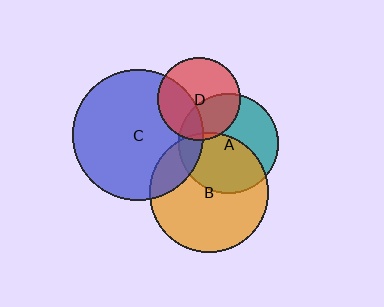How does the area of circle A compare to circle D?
Approximately 1.4 times.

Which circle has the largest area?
Circle C (blue).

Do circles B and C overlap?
Yes.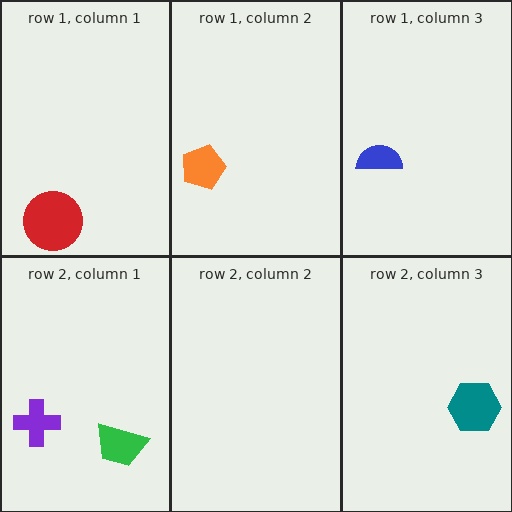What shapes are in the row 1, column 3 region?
The blue semicircle.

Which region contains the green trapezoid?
The row 2, column 1 region.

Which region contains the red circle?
The row 1, column 1 region.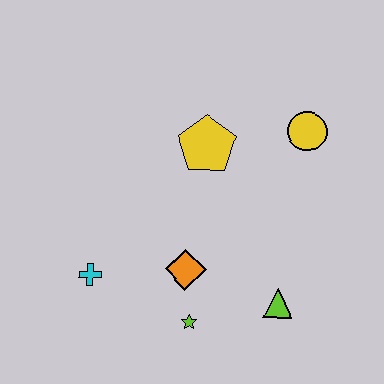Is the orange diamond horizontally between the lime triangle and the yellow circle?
No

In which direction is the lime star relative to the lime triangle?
The lime star is to the left of the lime triangle.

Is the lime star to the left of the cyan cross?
No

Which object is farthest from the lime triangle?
The cyan cross is farthest from the lime triangle.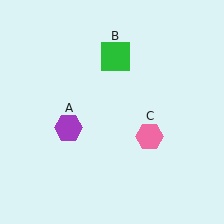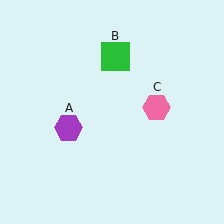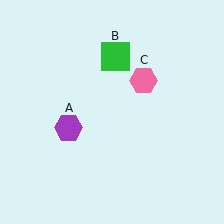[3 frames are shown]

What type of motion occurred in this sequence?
The pink hexagon (object C) rotated counterclockwise around the center of the scene.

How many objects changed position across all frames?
1 object changed position: pink hexagon (object C).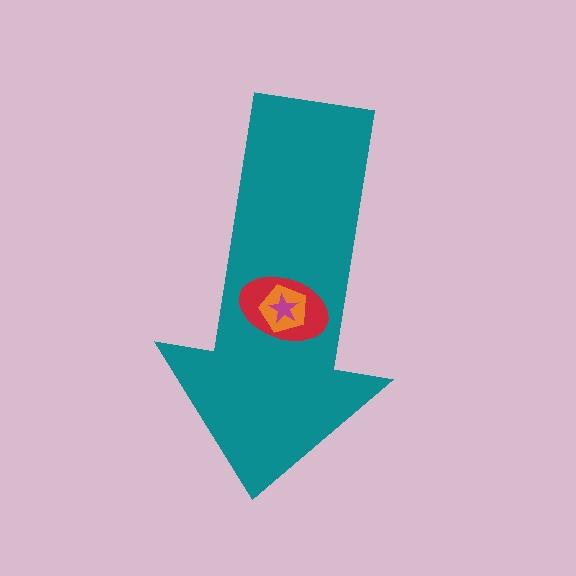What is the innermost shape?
The magenta star.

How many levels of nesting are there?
4.